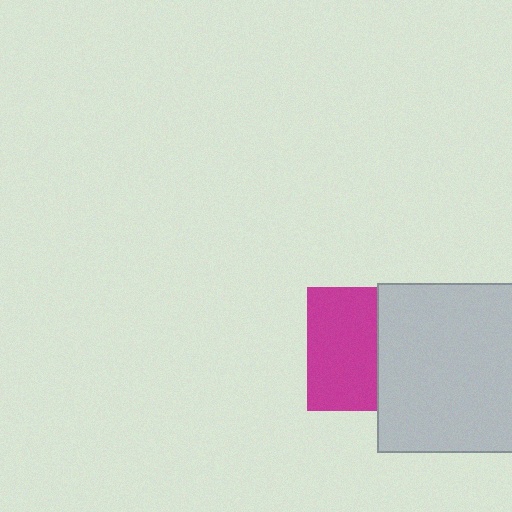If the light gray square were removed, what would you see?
You would see the complete magenta square.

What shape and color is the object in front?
The object in front is a light gray square.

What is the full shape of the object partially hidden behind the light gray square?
The partially hidden object is a magenta square.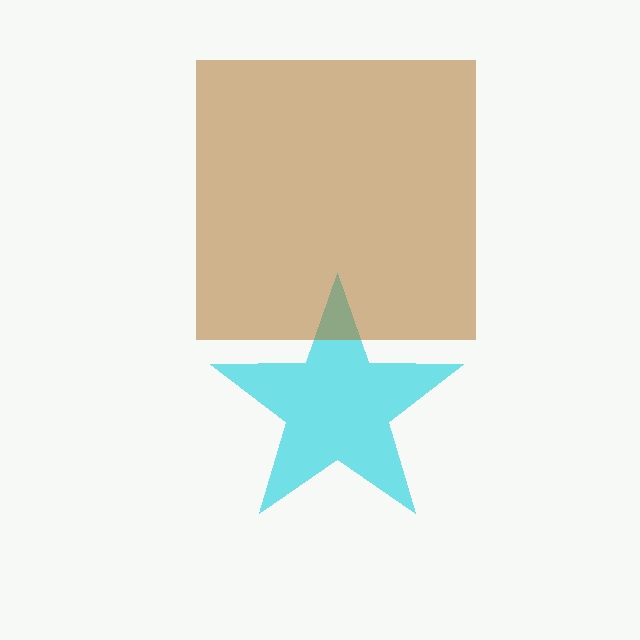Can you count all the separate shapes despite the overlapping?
Yes, there are 2 separate shapes.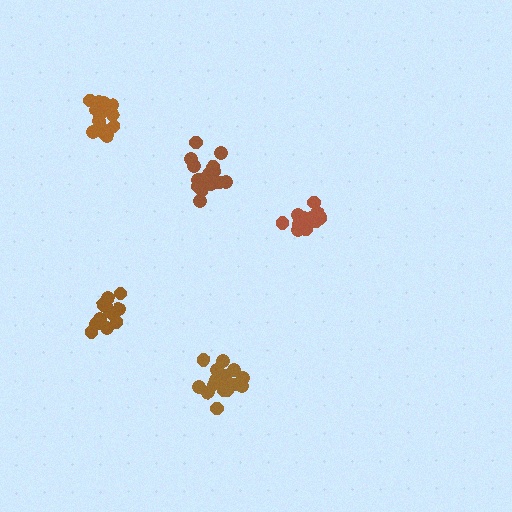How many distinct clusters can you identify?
There are 5 distinct clusters.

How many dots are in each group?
Group 1: 15 dots, Group 2: 12 dots, Group 3: 16 dots, Group 4: 15 dots, Group 5: 18 dots (76 total).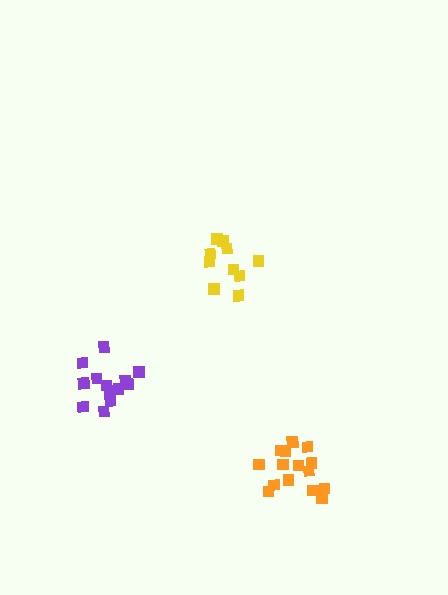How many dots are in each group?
Group 1: 10 dots, Group 2: 14 dots, Group 3: 15 dots (39 total).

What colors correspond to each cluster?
The clusters are colored: yellow, purple, orange.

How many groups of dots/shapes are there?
There are 3 groups.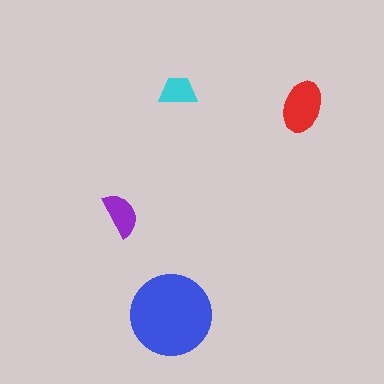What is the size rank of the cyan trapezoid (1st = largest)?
4th.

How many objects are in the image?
There are 4 objects in the image.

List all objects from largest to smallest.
The blue circle, the red ellipse, the purple semicircle, the cyan trapezoid.